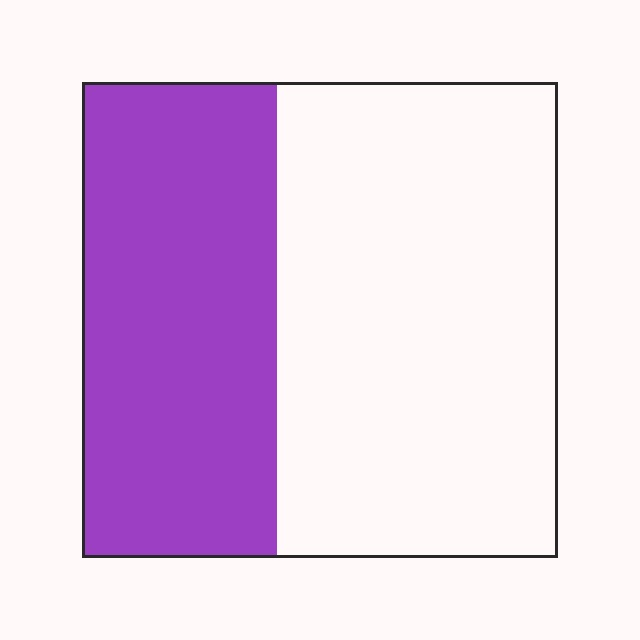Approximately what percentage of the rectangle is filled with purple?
Approximately 40%.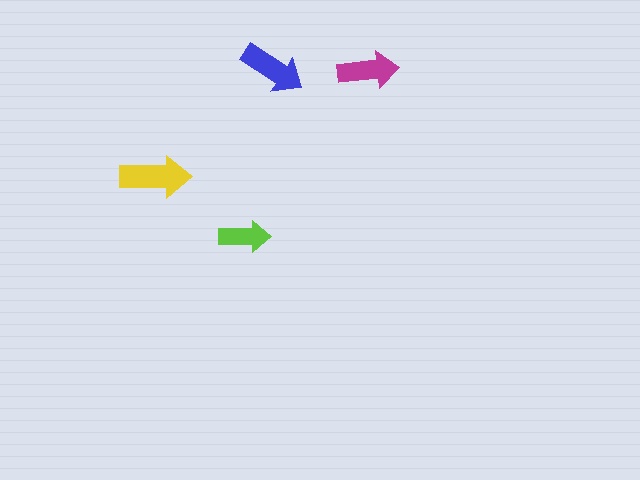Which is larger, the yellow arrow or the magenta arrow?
The yellow one.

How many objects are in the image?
There are 4 objects in the image.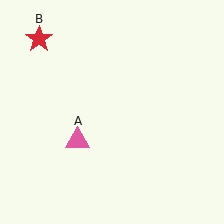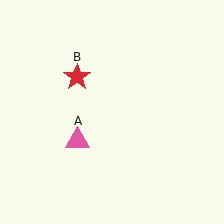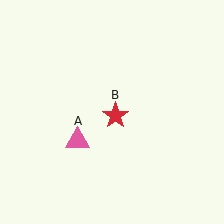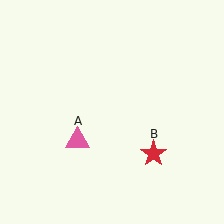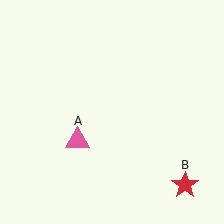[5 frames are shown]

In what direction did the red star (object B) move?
The red star (object B) moved down and to the right.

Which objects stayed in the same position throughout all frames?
Pink triangle (object A) remained stationary.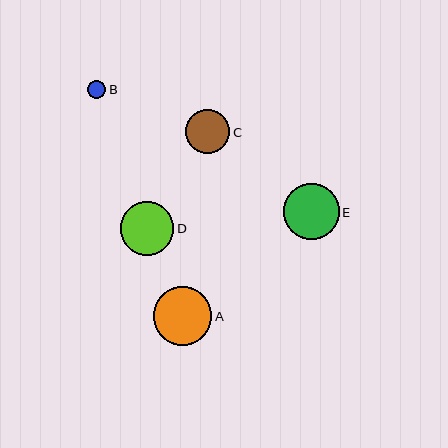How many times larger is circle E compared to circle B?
Circle E is approximately 3.2 times the size of circle B.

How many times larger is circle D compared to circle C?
Circle D is approximately 1.2 times the size of circle C.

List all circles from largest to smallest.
From largest to smallest: A, E, D, C, B.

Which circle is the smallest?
Circle B is the smallest with a size of approximately 18 pixels.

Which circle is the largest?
Circle A is the largest with a size of approximately 59 pixels.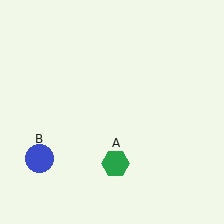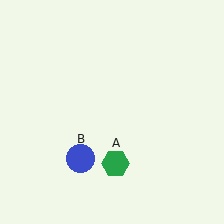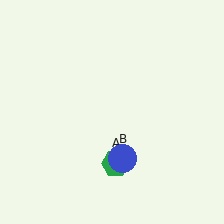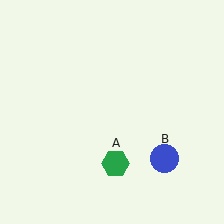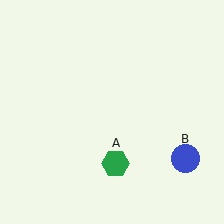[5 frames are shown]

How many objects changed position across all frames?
1 object changed position: blue circle (object B).